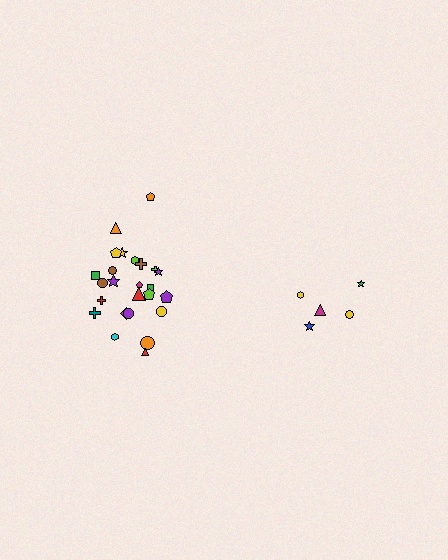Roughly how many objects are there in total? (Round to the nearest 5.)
Roughly 30 objects in total.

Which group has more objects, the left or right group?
The left group.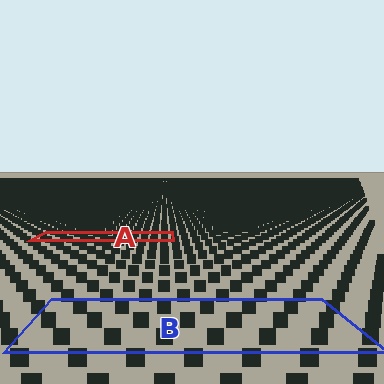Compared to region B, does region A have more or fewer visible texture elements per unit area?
Region A has more texture elements per unit area — they are packed more densely because it is farther away.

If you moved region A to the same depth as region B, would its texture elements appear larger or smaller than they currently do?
They would appear larger. At a closer depth, the same texture elements are projected at a bigger on-screen size.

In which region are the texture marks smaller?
The texture marks are smaller in region A, because it is farther away.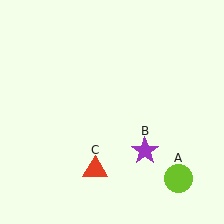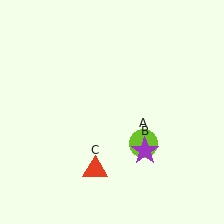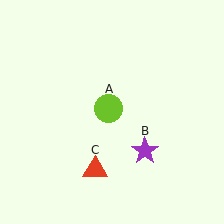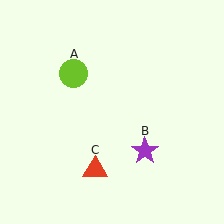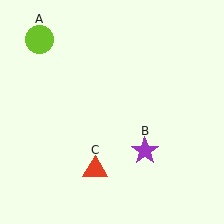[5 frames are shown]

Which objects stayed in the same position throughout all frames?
Purple star (object B) and red triangle (object C) remained stationary.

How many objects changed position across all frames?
1 object changed position: lime circle (object A).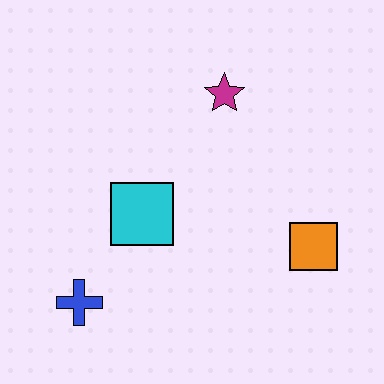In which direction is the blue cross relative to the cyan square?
The blue cross is below the cyan square.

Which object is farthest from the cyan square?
The orange square is farthest from the cyan square.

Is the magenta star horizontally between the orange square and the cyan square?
Yes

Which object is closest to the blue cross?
The cyan square is closest to the blue cross.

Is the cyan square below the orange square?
No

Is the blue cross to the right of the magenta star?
No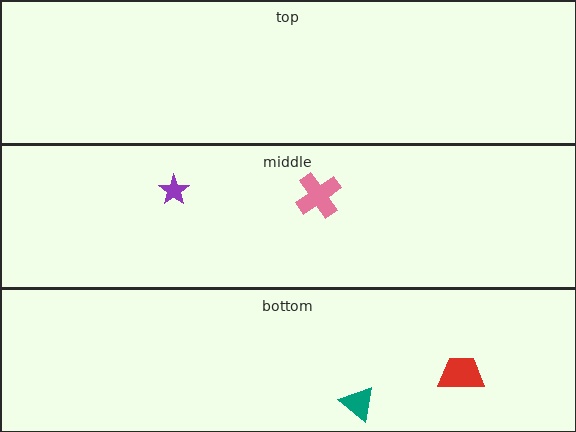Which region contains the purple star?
The middle region.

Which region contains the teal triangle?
The bottom region.